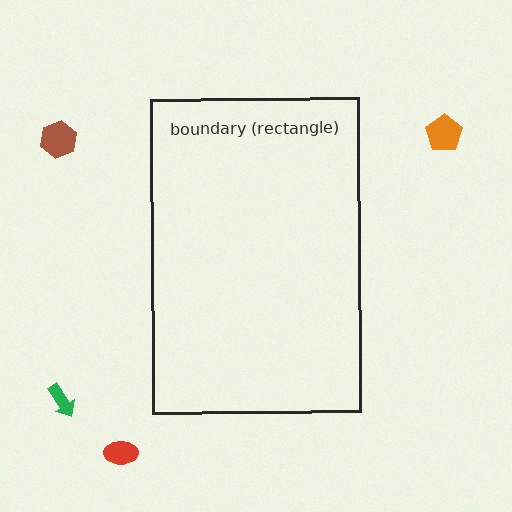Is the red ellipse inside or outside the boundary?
Outside.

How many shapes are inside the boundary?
0 inside, 4 outside.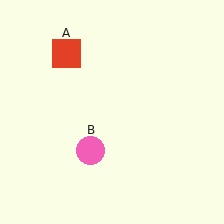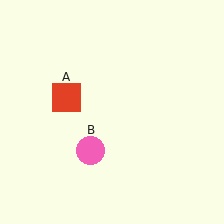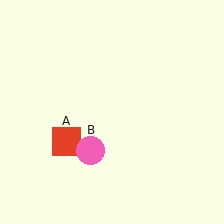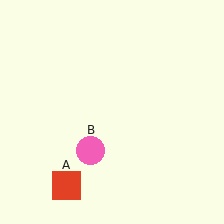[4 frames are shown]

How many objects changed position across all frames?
1 object changed position: red square (object A).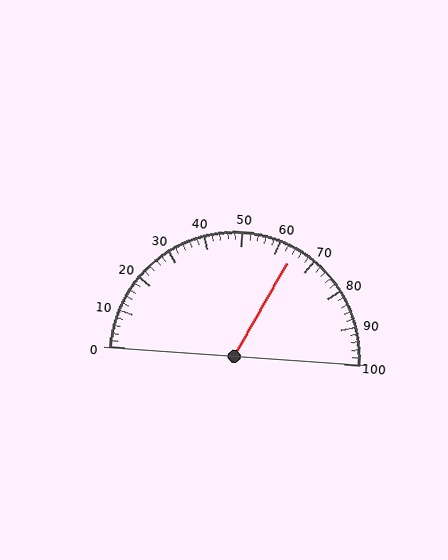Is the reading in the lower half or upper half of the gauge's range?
The reading is in the upper half of the range (0 to 100).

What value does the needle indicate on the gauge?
The needle indicates approximately 64.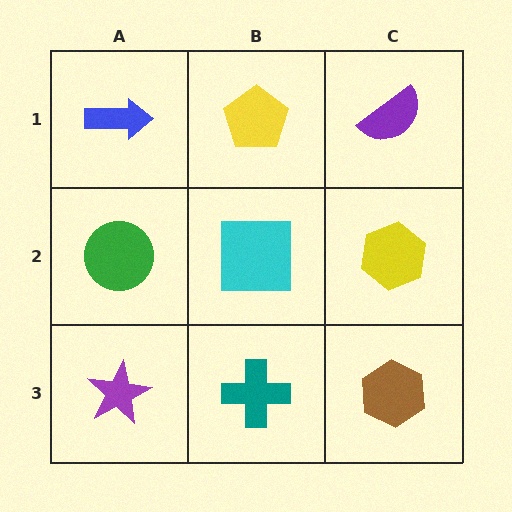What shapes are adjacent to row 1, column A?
A green circle (row 2, column A), a yellow pentagon (row 1, column B).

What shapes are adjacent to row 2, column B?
A yellow pentagon (row 1, column B), a teal cross (row 3, column B), a green circle (row 2, column A), a yellow hexagon (row 2, column C).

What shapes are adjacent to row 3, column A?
A green circle (row 2, column A), a teal cross (row 3, column B).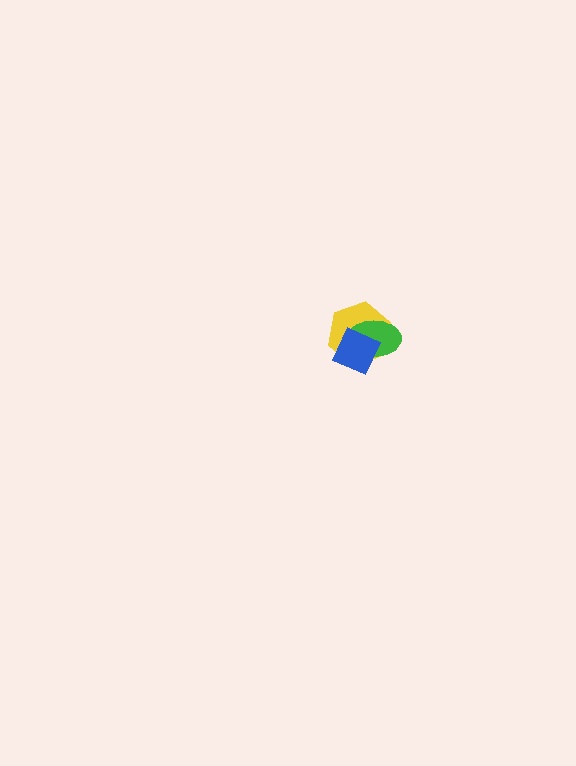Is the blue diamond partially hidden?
No, no other shape covers it.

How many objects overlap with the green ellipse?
2 objects overlap with the green ellipse.